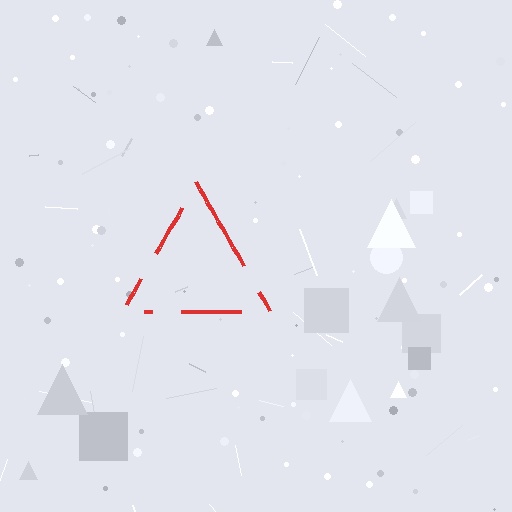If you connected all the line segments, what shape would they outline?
They would outline a triangle.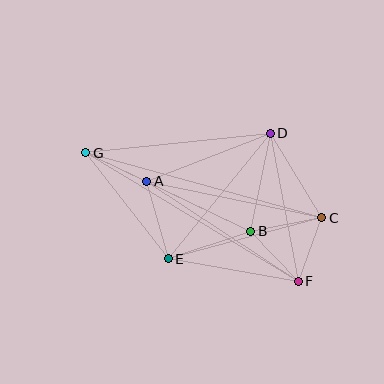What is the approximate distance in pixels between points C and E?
The distance between C and E is approximately 159 pixels.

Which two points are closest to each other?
Points A and G are closest to each other.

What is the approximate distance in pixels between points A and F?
The distance between A and F is approximately 182 pixels.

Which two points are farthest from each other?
Points F and G are farthest from each other.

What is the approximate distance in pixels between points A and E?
The distance between A and E is approximately 81 pixels.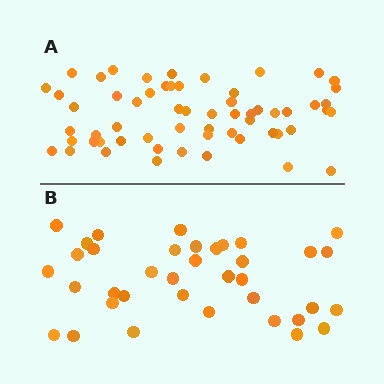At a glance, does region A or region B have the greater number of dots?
Region A (the top region) has more dots.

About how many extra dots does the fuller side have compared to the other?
Region A has approximately 20 more dots than region B.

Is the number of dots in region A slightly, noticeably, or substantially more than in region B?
Region A has substantially more. The ratio is roughly 1.6 to 1.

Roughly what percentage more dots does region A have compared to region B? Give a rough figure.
About 60% more.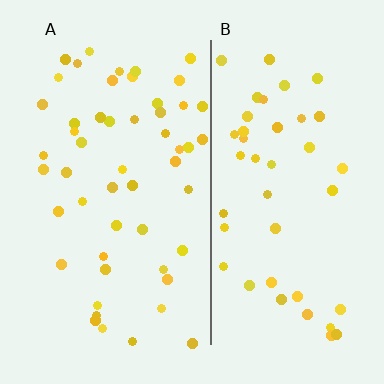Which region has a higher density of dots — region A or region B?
A (the left).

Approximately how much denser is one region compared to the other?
Approximately 1.2× — region A over region B.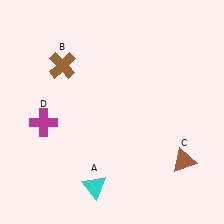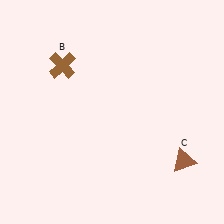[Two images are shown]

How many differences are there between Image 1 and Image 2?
There are 2 differences between the two images.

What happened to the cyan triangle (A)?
The cyan triangle (A) was removed in Image 2. It was in the bottom-left area of Image 1.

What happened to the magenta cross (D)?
The magenta cross (D) was removed in Image 2. It was in the bottom-left area of Image 1.